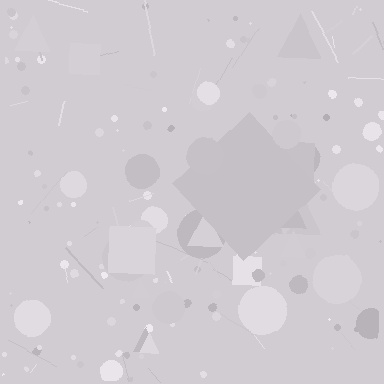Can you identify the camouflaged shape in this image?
The camouflaged shape is a diamond.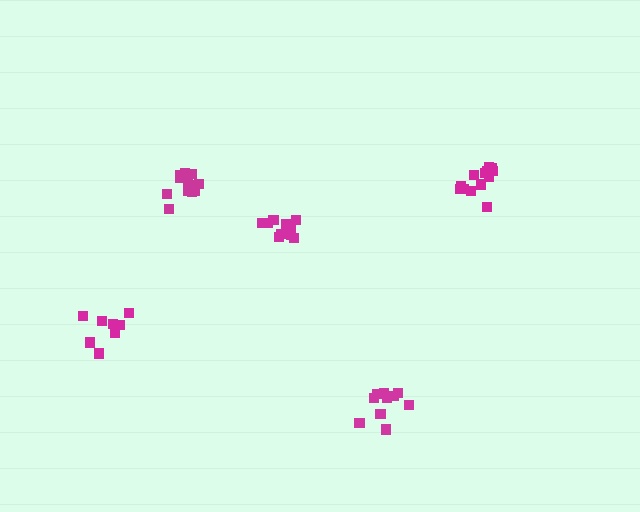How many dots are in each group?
Group 1: 12 dots, Group 2: 13 dots, Group 3: 10 dots, Group 4: 8 dots, Group 5: 13 dots (56 total).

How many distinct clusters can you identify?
There are 5 distinct clusters.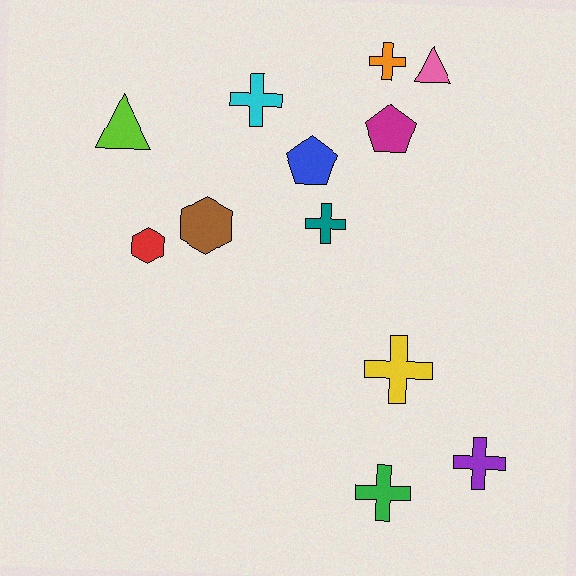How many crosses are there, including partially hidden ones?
There are 6 crosses.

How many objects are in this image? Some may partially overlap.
There are 12 objects.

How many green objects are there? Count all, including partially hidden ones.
There is 1 green object.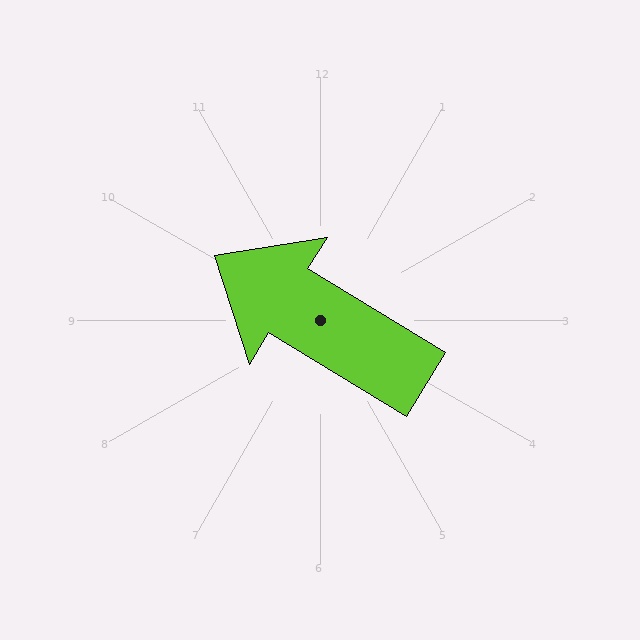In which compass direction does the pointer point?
Northwest.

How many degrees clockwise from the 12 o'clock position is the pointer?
Approximately 301 degrees.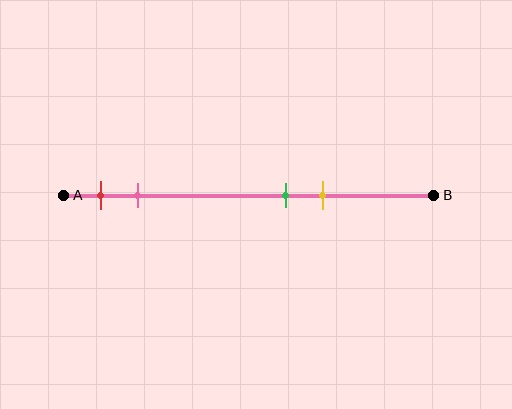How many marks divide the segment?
There are 4 marks dividing the segment.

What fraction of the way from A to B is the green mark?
The green mark is approximately 60% (0.6) of the way from A to B.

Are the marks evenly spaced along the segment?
No, the marks are not evenly spaced.